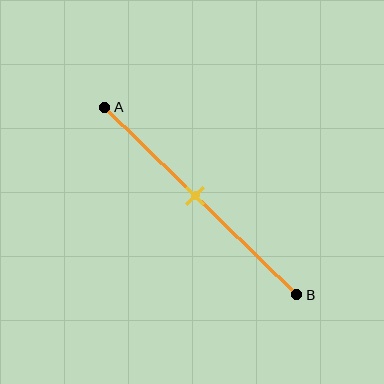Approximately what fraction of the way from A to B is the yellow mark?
The yellow mark is approximately 45% of the way from A to B.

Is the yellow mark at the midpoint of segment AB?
Yes, the mark is approximately at the midpoint.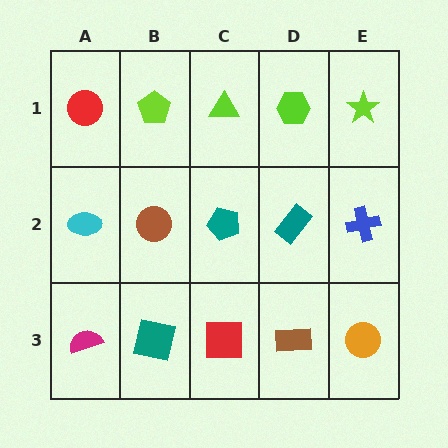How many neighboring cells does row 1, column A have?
2.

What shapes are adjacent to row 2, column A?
A red circle (row 1, column A), a magenta semicircle (row 3, column A), a brown circle (row 2, column B).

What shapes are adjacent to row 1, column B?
A brown circle (row 2, column B), a red circle (row 1, column A), a lime triangle (row 1, column C).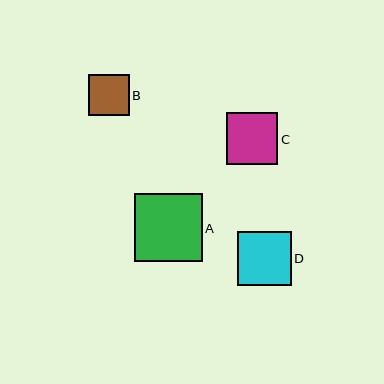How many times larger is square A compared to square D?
Square A is approximately 1.3 times the size of square D.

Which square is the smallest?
Square B is the smallest with a size of approximately 41 pixels.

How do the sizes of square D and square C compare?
Square D and square C are approximately the same size.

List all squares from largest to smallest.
From largest to smallest: A, D, C, B.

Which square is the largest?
Square A is the largest with a size of approximately 68 pixels.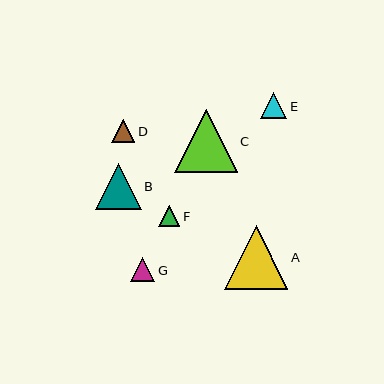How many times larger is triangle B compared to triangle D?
Triangle B is approximately 2.0 times the size of triangle D.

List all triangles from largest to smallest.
From largest to smallest: A, C, B, E, G, D, F.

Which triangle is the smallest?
Triangle F is the smallest with a size of approximately 21 pixels.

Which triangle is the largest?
Triangle A is the largest with a size of approximately 64 pixels.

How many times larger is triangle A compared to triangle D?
Triangle A is approximately 2.7 times the size of triangle D.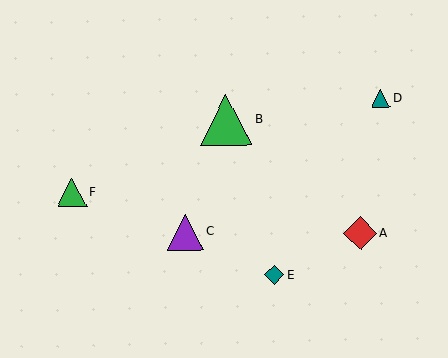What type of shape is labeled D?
Shape D is a teal triangle.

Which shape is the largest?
The green triangle (labeled B) is the largest.